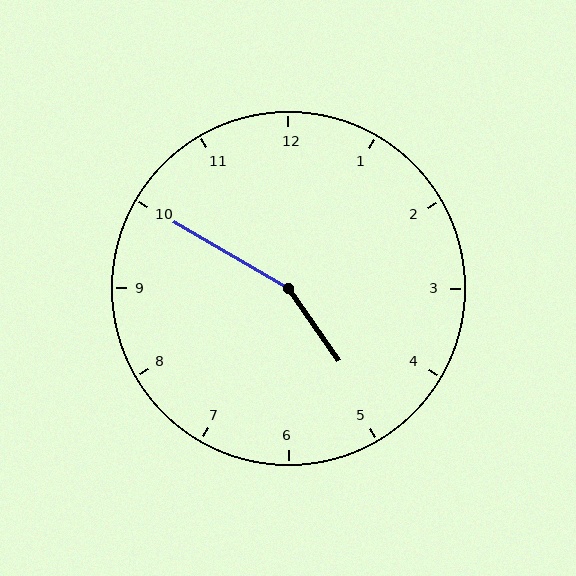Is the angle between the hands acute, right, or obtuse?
It is obtuse.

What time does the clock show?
4:50.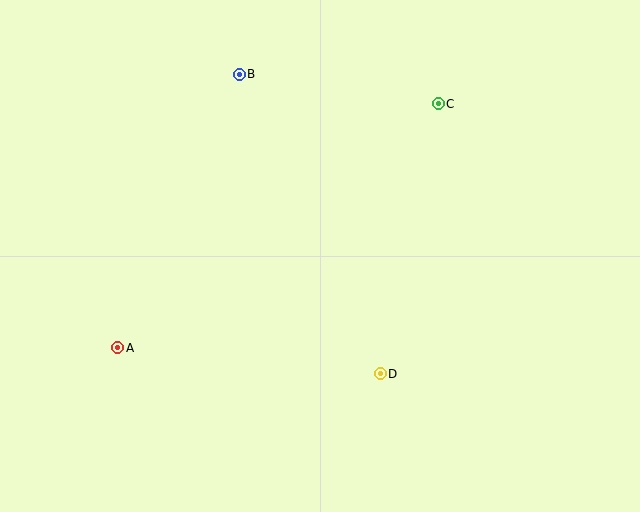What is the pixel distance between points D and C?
The distance between D and C is 277 pixels.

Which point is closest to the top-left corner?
Point B is closest to the top-left corner.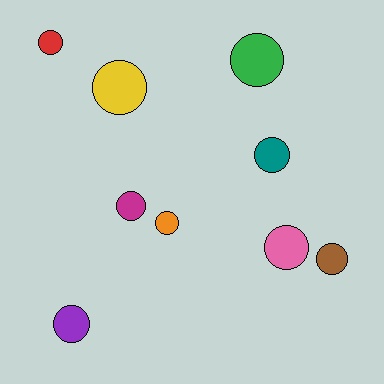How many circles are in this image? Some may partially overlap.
There are 9 circles.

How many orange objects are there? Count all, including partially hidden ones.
There is 1 orange object.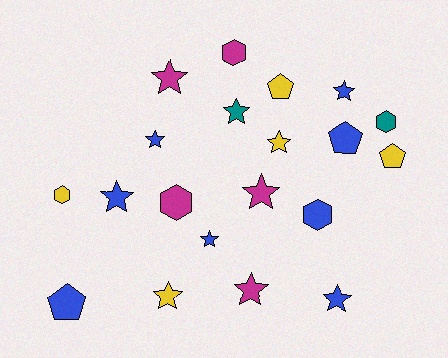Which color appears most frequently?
Blue, with 8 objects.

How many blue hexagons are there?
There is 1 blue hexagon.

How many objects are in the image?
There are 20 objects.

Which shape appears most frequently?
Star, with 11 objects.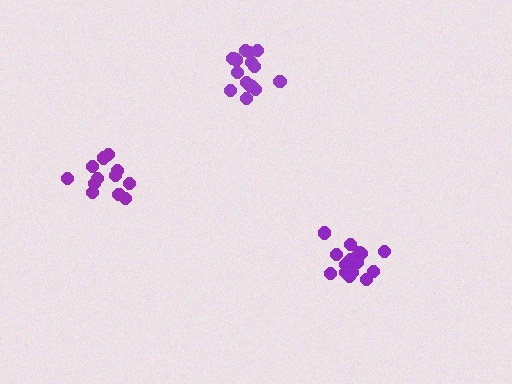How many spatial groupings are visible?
There are 3 spatial groupings.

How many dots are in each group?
Group 1: 12 dots, Group 2: 17 dots, Group 3: 14 dots (43 total).